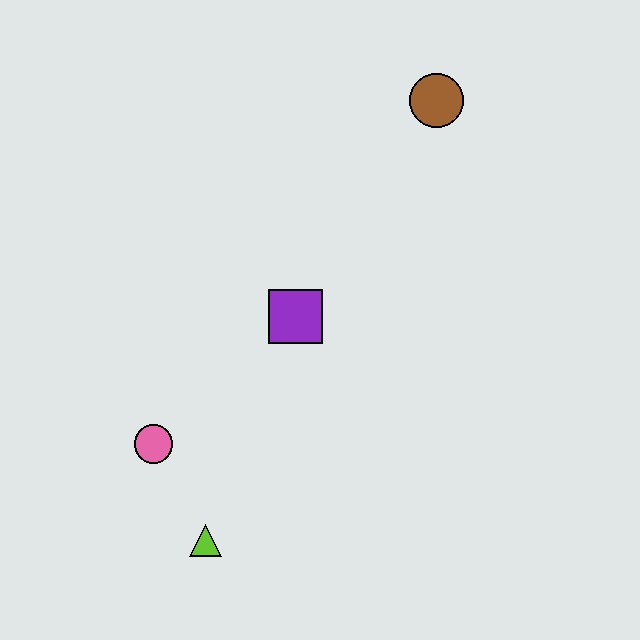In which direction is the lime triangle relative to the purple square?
The lime triangle is below the purple square.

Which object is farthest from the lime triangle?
The brown circle is farthest from the lime triangle.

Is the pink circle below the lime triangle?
No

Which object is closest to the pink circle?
The lime triangle is closest to the pink circle.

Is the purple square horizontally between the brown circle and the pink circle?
Yes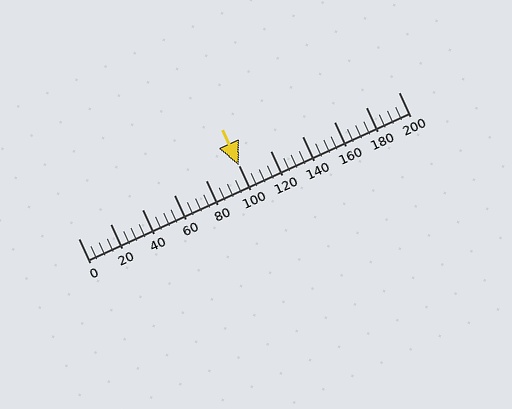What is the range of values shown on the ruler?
The ruler shows values from 0 to 200.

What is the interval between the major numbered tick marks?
The major tick marks are spaced 20 units apart.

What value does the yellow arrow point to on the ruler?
The yellow arrow points to approximately 100.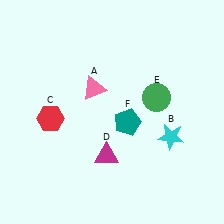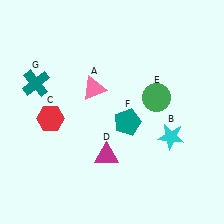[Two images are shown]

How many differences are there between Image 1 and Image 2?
There is 1 difference between the two images.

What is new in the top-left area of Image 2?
A teal cross (G) was added in the top-left area of Image 2.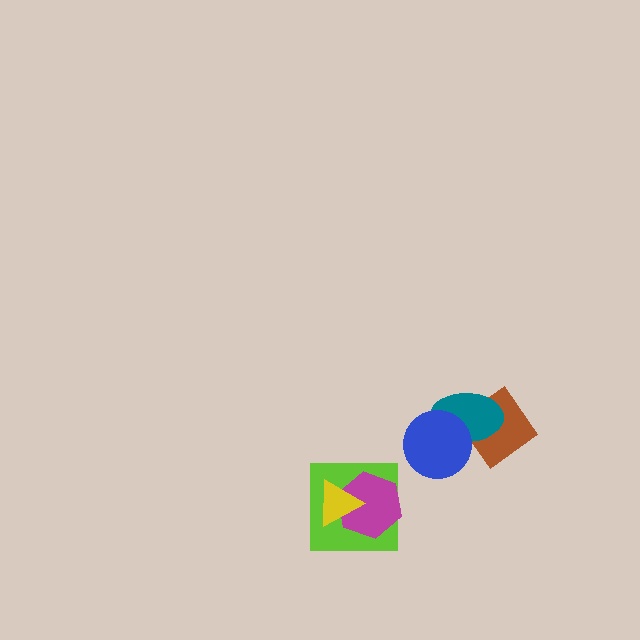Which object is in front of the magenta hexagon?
The yellow triangle is in front of the magenta hexagon.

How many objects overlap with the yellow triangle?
2 objects overlap with the yellow triangle.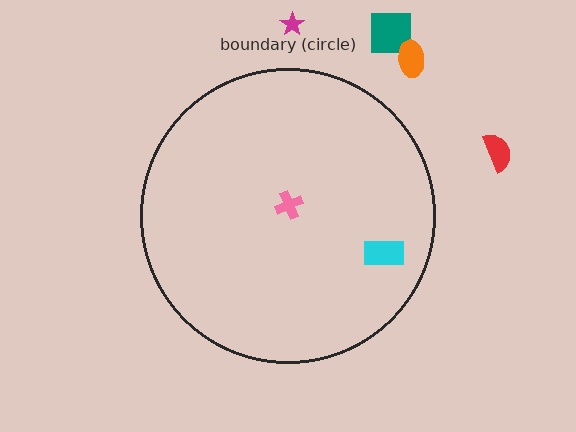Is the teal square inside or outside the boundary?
Outside.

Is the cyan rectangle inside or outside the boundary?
Inside.